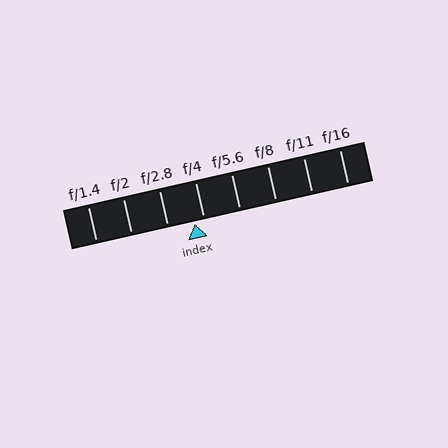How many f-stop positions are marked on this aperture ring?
There are 8 f-stop positions marked.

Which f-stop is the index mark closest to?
The index mark is closest to f/4.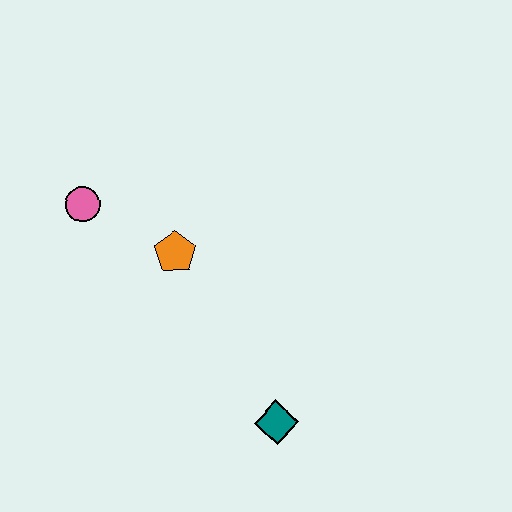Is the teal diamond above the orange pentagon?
No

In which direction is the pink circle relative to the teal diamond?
The pink circle is above the teal diamond.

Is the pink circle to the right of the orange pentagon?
No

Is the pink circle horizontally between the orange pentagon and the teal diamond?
No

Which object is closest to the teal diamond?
The orange pentagon is closest to the teal diamond.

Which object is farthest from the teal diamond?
The pink circle is farthest from the teal diamond.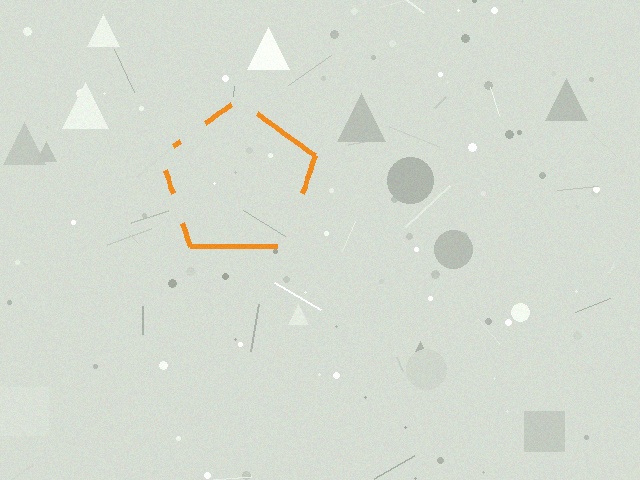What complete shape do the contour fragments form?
The contour fragments form a pentagon.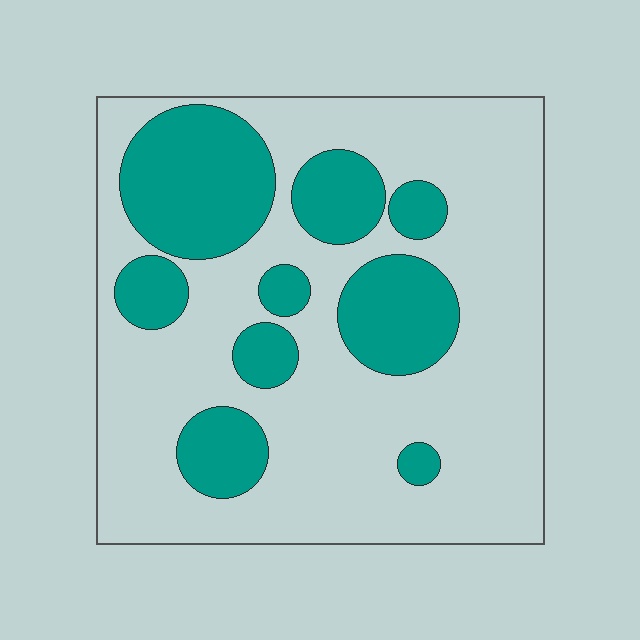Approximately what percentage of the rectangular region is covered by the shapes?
Approximately 30%.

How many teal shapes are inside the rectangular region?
9.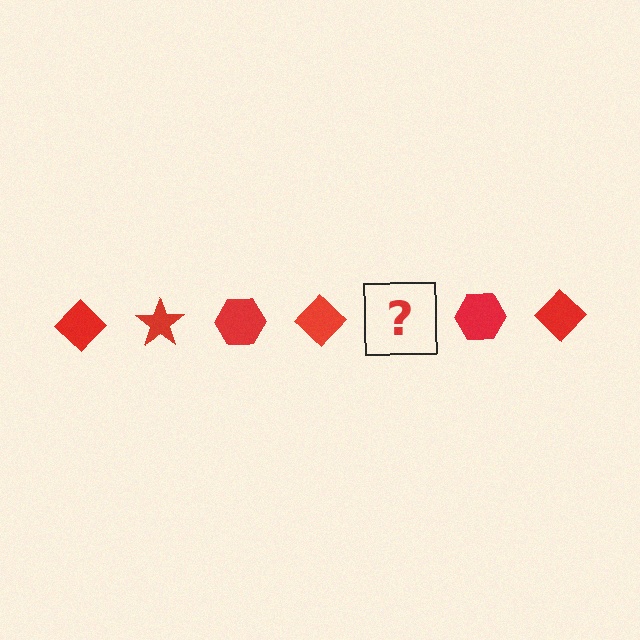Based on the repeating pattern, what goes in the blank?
The blank should be a red star.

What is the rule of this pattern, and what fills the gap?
The rule is that the pattern cycles through diamond, star, hexagon shapes in red. The gap should be filled with a red star.